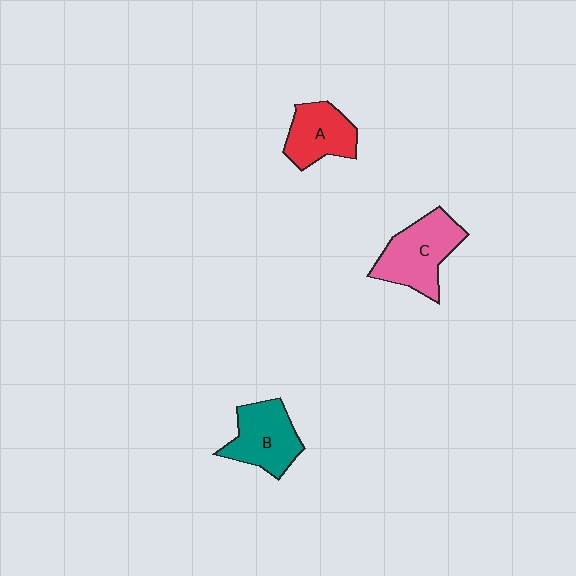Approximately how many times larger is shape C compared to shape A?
Approximately 1.3 times.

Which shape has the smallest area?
Shape A (red).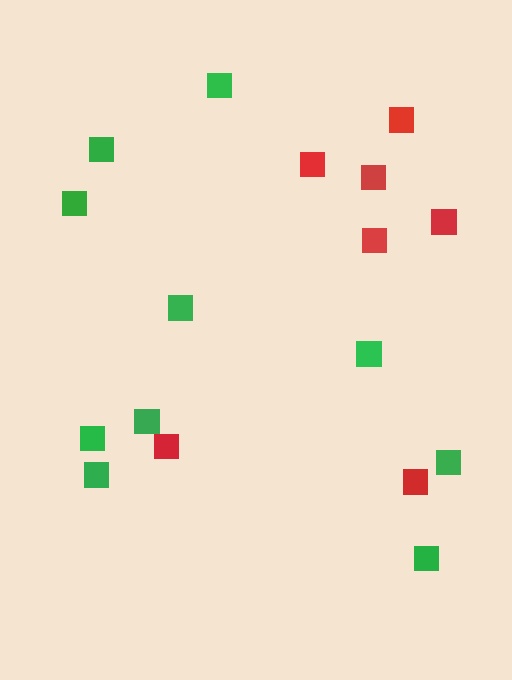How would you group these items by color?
There are 2 groups: one group of red squares (7) and one group of green squares (10).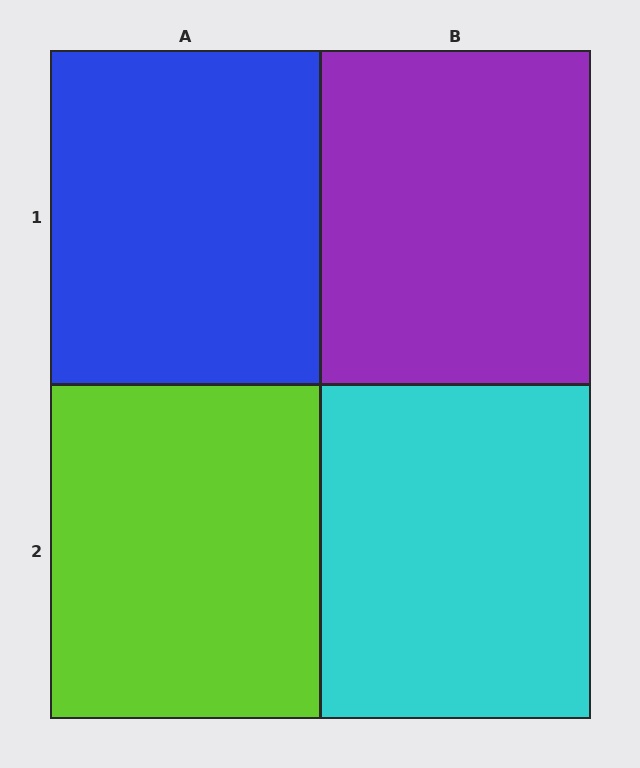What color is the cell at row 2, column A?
Lime.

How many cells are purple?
1 cell is purple.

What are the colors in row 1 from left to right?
Blue, purple.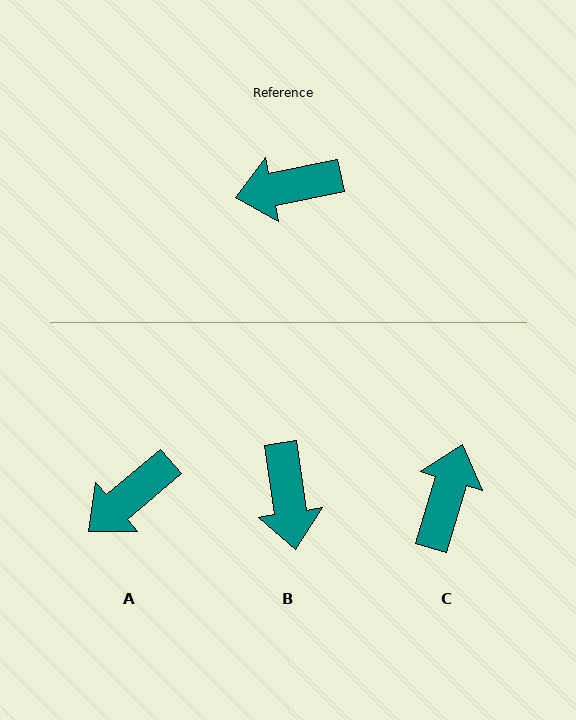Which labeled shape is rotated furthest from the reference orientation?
C, about 119 degrees away.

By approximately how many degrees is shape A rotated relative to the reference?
Approximately 28 degrees counter-clockwise.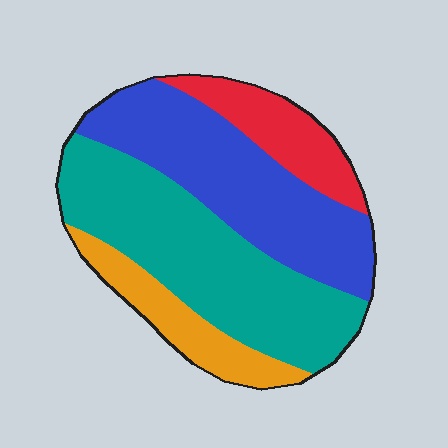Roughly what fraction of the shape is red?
Red takes up about one eighth (1/8) of the shape.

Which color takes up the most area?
Teal, at roughly 40%.